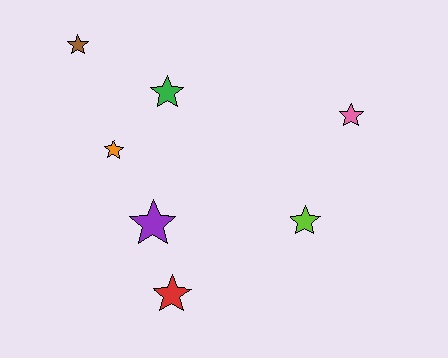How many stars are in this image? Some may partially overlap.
There are 7 stars.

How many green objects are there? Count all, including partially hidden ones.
There is 1 green object.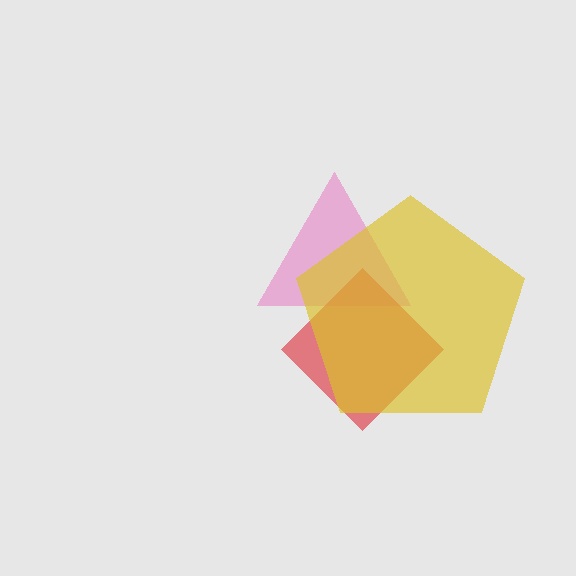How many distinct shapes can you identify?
There are 3 distinct shapes: a pink triangle, a red diamond, a yellow pentagon.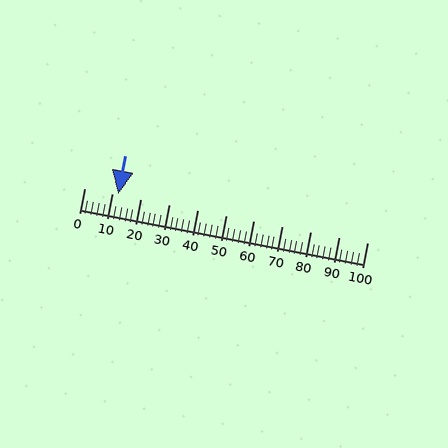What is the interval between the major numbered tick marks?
The major tick marks are spaced 10 units apart.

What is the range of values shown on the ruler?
The ruler shows values from 0 to 100.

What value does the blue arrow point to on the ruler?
The blue arrow points to approximately 12.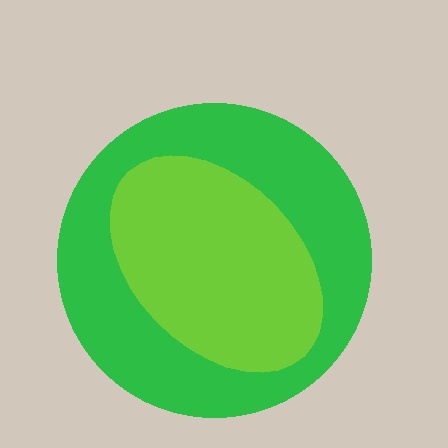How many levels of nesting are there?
2.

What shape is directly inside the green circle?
The lime ellipse.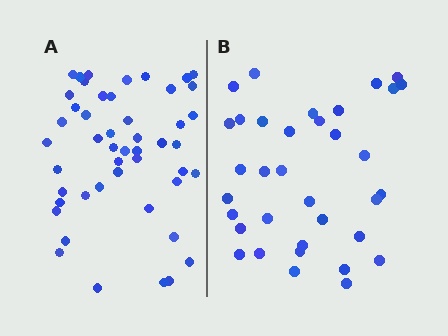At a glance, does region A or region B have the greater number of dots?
Region A (the left region) has more dots.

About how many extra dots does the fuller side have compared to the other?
Region A has approximately 15 more dots than region B.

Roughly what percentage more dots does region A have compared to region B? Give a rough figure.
About 35% more.